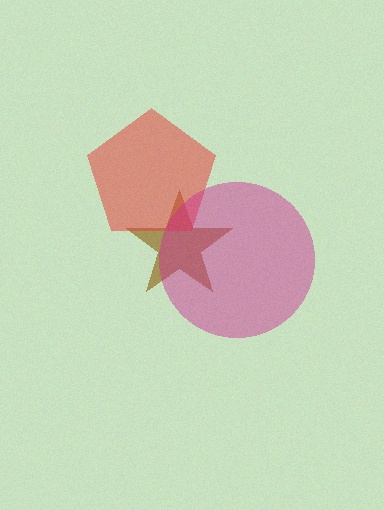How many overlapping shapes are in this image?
There are 3 overlapping shapes in the image.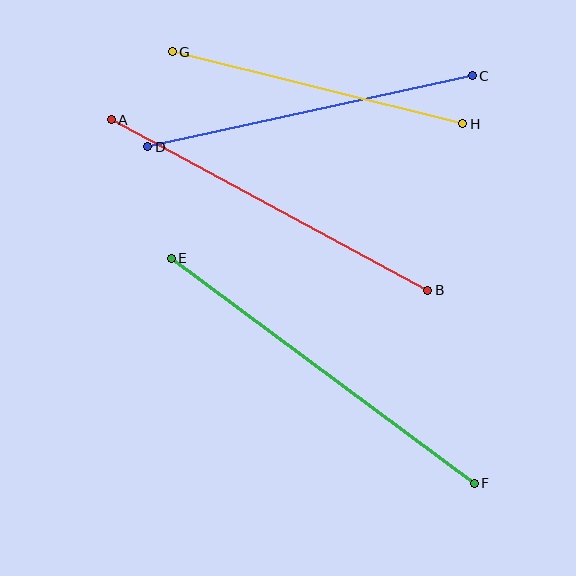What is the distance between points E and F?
The distance is approximately 377 pixels.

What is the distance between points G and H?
The distance is approximately 299 pixels.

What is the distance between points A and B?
The distance is approximately 359 pixels.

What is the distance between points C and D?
The distance is approximately 332 pixels.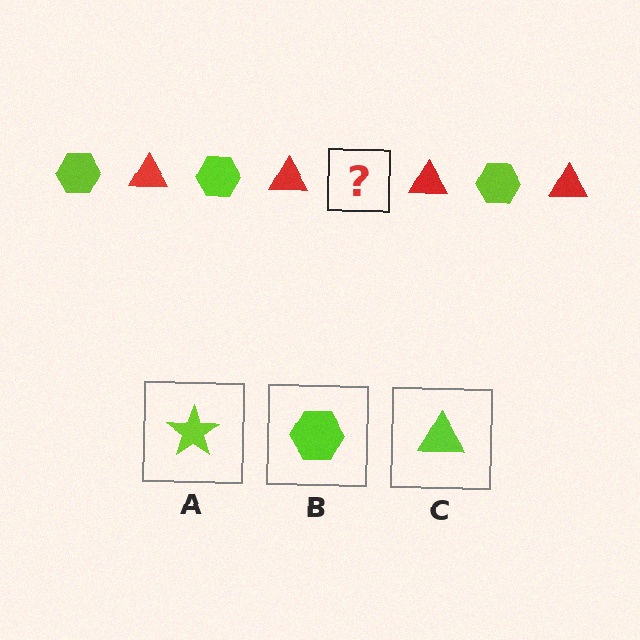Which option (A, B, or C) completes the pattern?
B.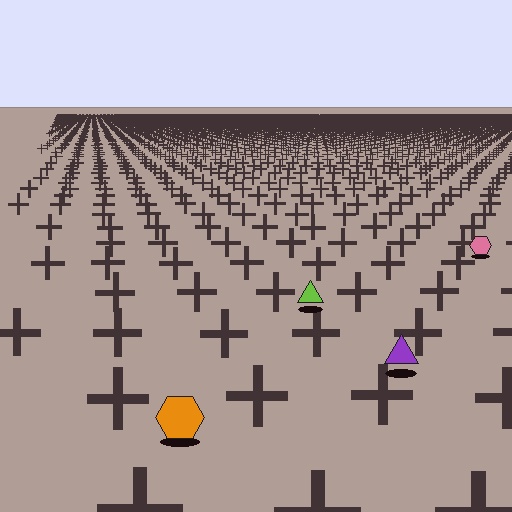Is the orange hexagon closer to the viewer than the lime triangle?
Yes. The orange hexagon is closer — you can tell from the texture gradient: the ground texture is coarser near it.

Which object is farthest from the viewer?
The pink hexagon is farthest from the viewer. It appears smaller and the ground texture around it is denser.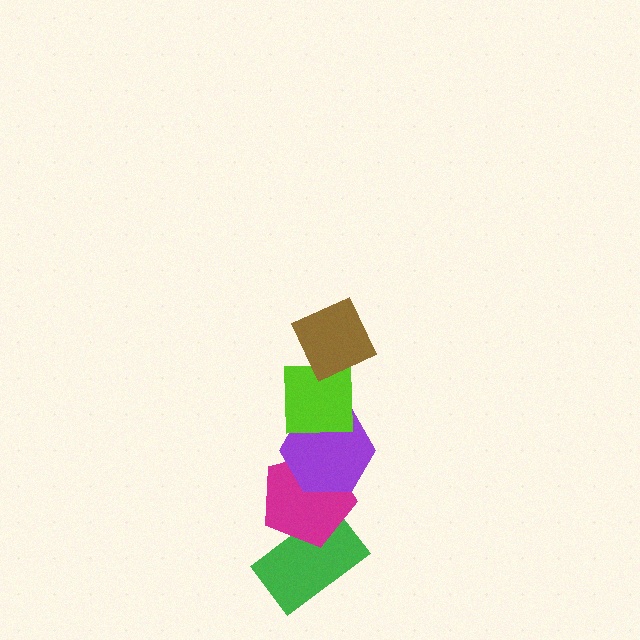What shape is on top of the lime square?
The brown diamond is on top of the lime square.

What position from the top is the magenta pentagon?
The magenta pentagon is 4th from the top.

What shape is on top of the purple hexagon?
The lime square is on top of the purple hexagon.